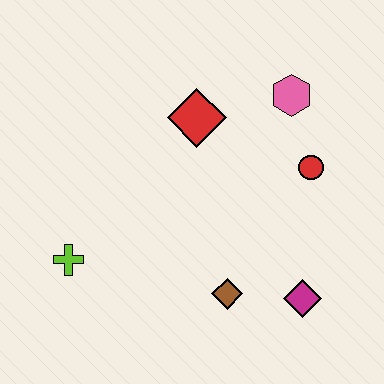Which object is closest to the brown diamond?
The magenta diamond is closest to the brown diamond.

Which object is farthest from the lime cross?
The pink hexagon is farthest from the lime cross.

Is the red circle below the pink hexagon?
Yes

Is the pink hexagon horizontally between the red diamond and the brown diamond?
No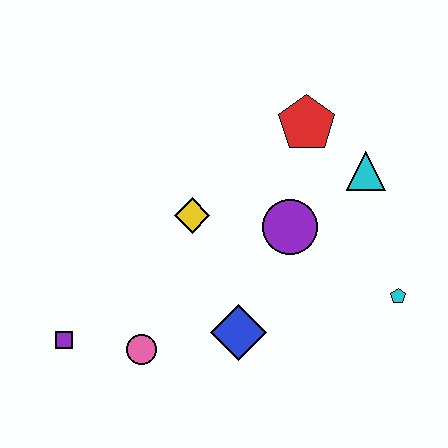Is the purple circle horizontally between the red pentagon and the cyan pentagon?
No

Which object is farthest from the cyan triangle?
The purple square is farthest from the cyan triangle.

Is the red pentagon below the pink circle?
No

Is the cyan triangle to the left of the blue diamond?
No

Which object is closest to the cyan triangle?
The red pentagon is closest to the cyan triangle.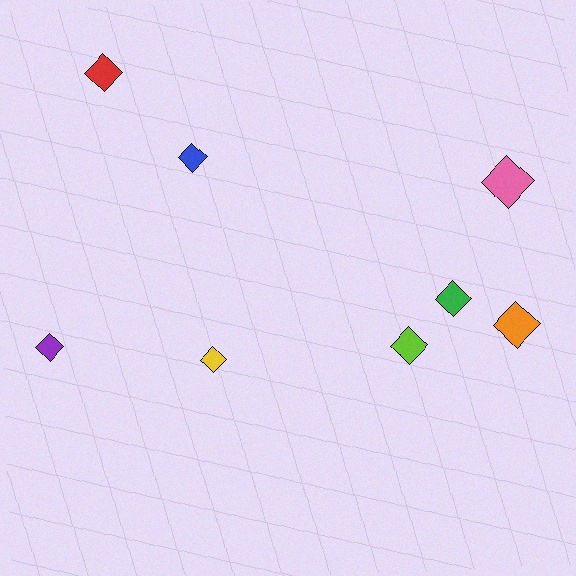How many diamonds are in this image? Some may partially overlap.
There are 8 diamonds.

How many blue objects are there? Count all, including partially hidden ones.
There is 1 blue object.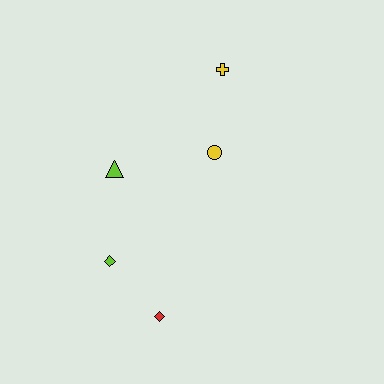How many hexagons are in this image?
There are no hexagons.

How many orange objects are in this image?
There are no orange objects.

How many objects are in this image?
There are 5 objects.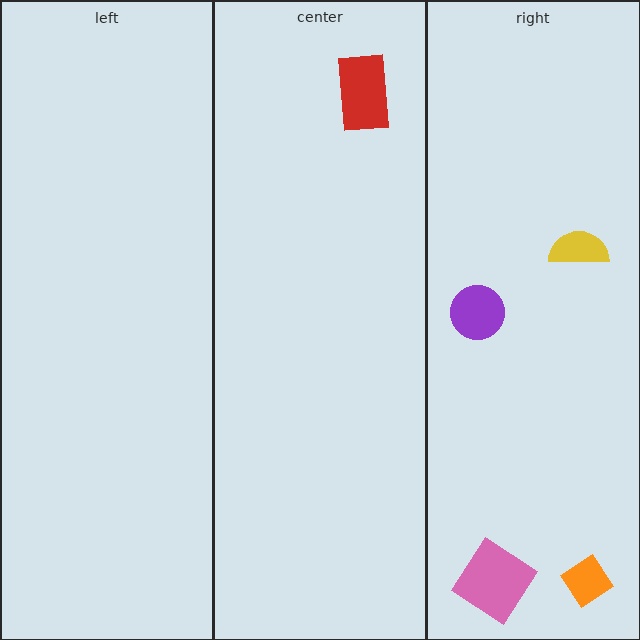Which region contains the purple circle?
The right region.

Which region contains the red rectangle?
The center region.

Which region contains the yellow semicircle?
The right region.